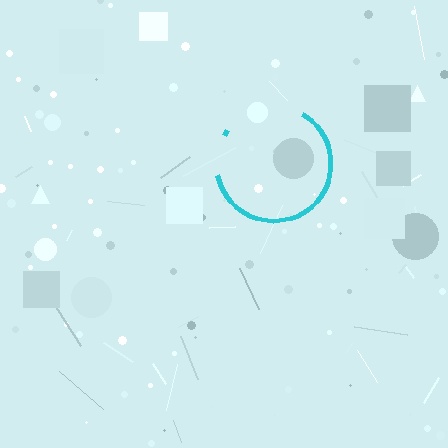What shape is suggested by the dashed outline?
The dashed outline suggests a circle.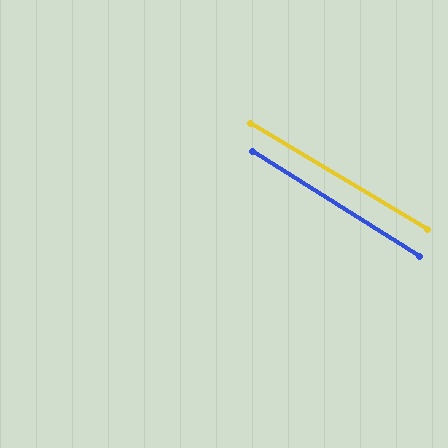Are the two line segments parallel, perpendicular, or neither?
Parallel — their directions differ by only 1.1°.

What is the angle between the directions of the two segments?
Approximately 1 degree.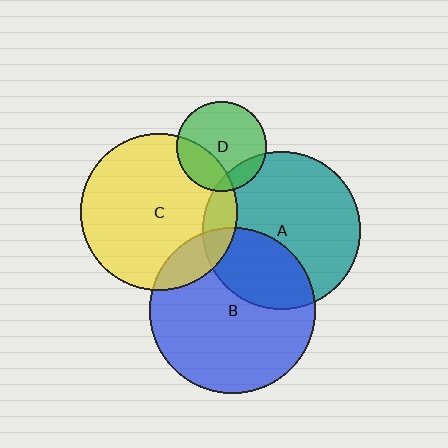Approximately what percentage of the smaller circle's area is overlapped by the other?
Approximately 30%.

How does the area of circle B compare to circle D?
Approximately 3.4 times.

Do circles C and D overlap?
Yes.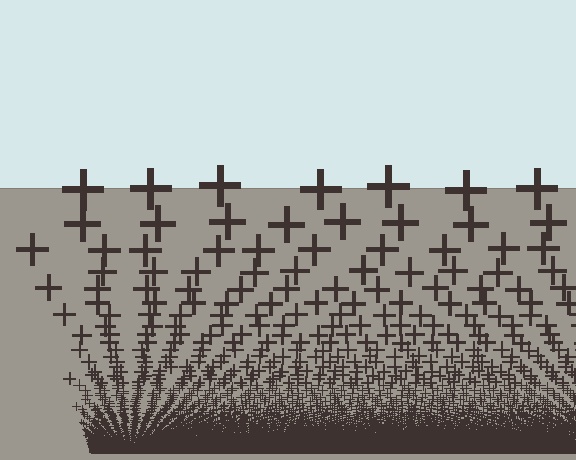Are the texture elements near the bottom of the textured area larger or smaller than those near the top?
Smaller. The gradient is inverted — elements near the bottom are smaller and denser.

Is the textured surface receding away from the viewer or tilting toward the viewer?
The surface appears to tilt toward the viewer. Texture elements get larger and sparser toward the top.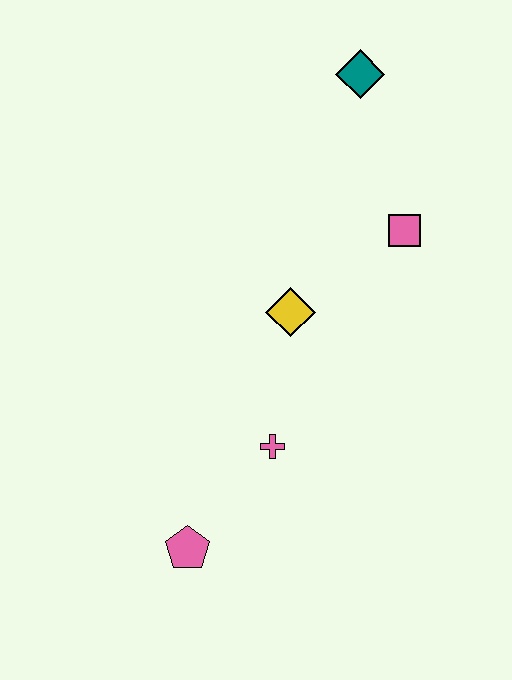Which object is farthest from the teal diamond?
The pink pentagon is farthest from the teal diamond.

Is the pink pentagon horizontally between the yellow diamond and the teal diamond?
No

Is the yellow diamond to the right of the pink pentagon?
Yes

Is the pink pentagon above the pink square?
No